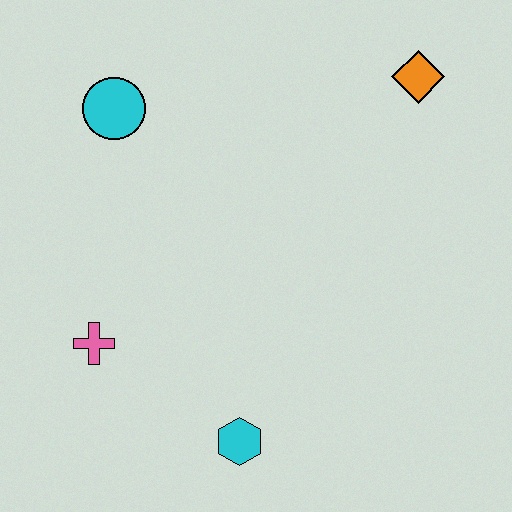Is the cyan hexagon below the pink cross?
Yes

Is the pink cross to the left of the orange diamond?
Yes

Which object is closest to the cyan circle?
The pink cross is closest to the cyan circle.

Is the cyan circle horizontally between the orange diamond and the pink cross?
Yes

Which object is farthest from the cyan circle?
The cyan hexagon is farthest from the cyan circle.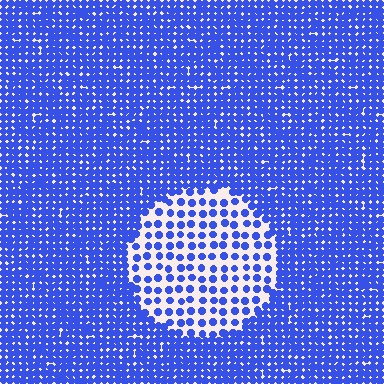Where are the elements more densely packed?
The elements are more densely packed outside the circle boundary.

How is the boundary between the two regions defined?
The boundary is defined by a change in element density (approximately 2.6x ratio). All elements are the same color, size, and shape.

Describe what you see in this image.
The image contains small blue elements arranged at two different densities. A circle-shaped region is visible where the elements are less densely packed than the surrounding area.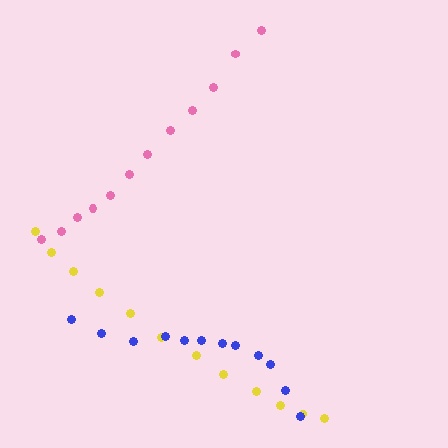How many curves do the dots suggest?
There are 3 distinct paths.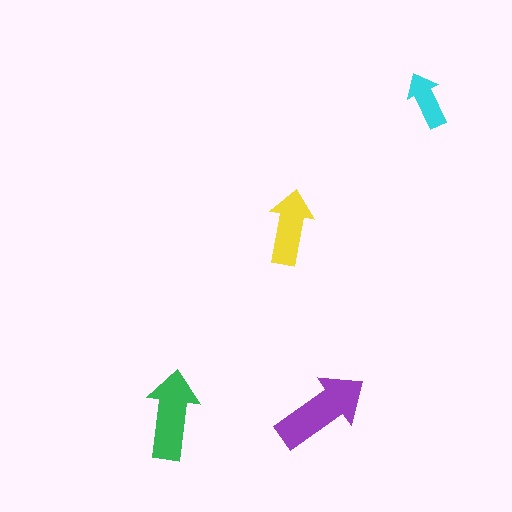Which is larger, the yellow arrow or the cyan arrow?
The yellow one.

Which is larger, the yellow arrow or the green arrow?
The green one.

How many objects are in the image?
There are 4 objects in the image.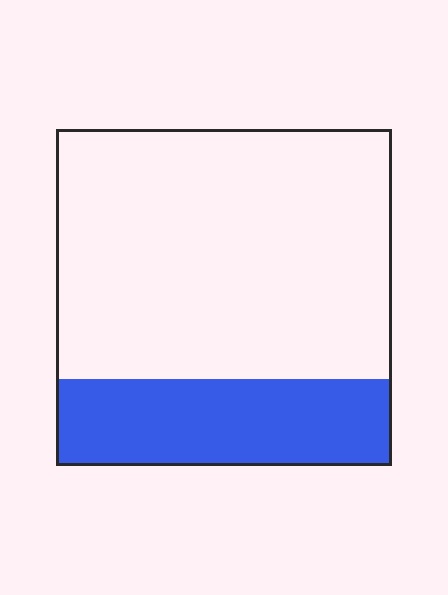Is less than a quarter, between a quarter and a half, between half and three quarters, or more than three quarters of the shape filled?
Between a quarter and a half.